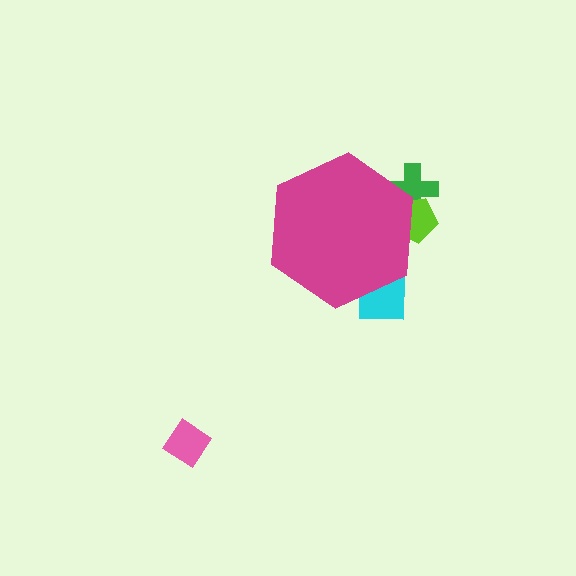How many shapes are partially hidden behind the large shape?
3 shapes are partially hidden.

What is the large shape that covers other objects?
A magenta hexagon.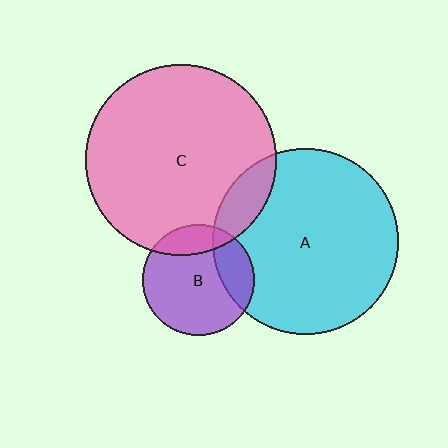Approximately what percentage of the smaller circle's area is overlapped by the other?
Approximately 25%.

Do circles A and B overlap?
Yes.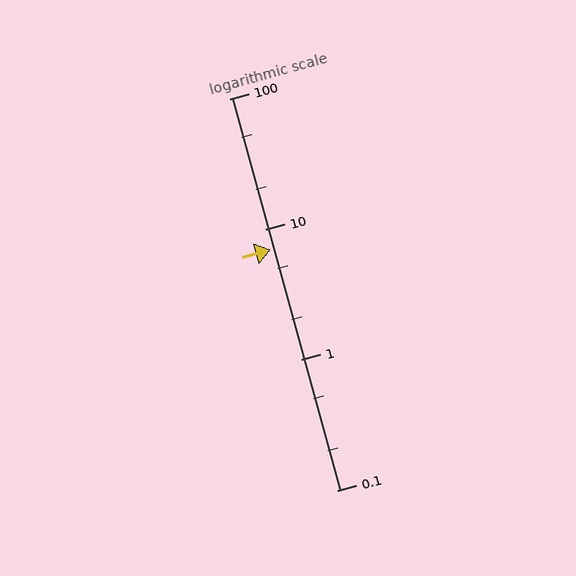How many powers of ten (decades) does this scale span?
The scale spans 3 decades, from 0.1 to 100.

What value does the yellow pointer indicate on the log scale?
The pointer indicates approximately 7.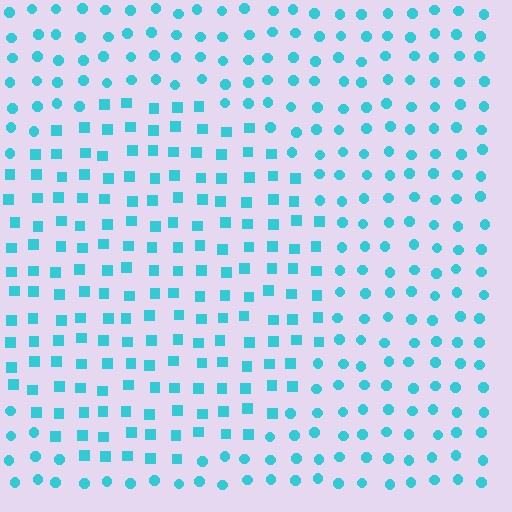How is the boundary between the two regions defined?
The boundary is defined by a change in element shape: squares inside vs. circles outside. All elements share the same color and spacing.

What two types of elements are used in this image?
The image uses squares inside the circle region and circles outside it.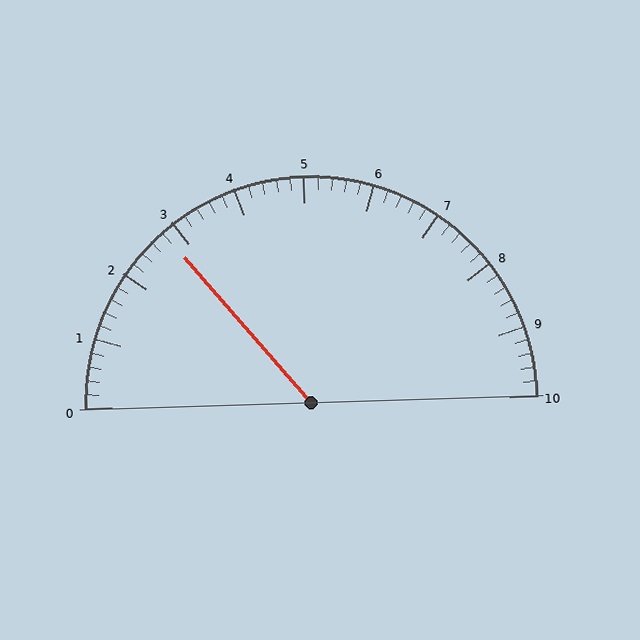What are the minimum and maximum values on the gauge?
The gauge ranges from 0 to 10.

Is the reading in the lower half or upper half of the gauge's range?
The reading is in the lower half of the range (0 to 10).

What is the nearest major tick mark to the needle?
The nearest major tick mark is 3.